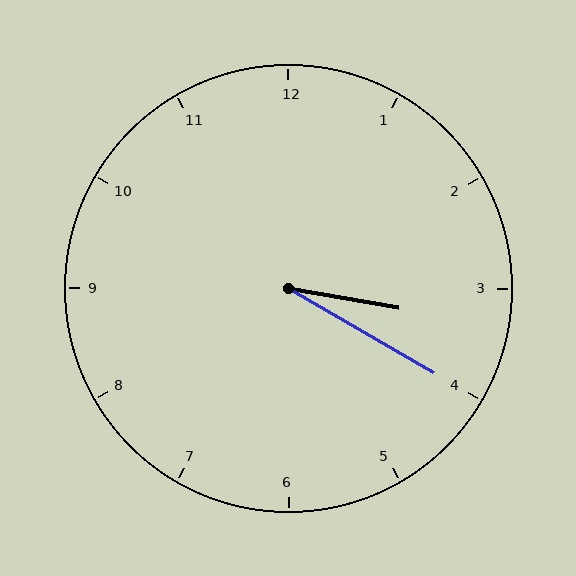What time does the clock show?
3:20.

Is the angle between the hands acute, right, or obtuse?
It is acute.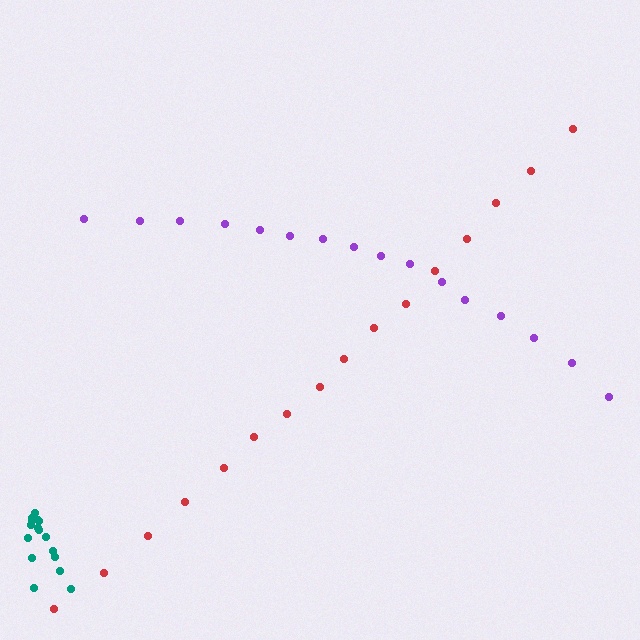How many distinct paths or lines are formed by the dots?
There are 3 distinct paths.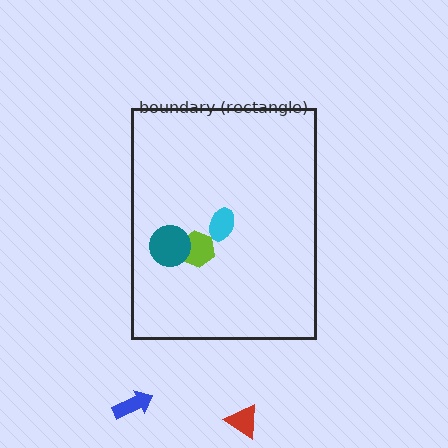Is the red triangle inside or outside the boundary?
Outside.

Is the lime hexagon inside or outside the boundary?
Inside.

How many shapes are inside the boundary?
3 inside, 2 outside.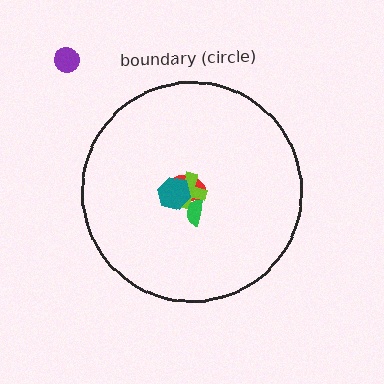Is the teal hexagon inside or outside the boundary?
Inside.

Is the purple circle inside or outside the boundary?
Outside.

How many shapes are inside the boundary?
4 inside, 1 outside.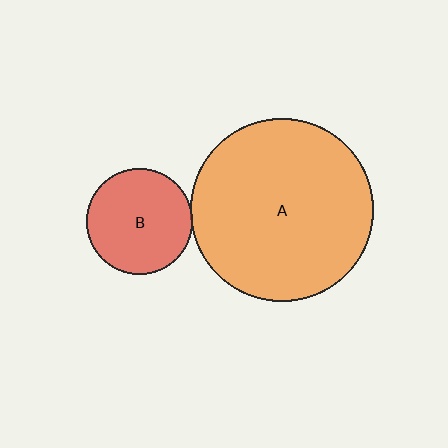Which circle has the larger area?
Circle A (orange).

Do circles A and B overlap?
Yes.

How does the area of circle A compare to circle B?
Approximately 3.0 times.